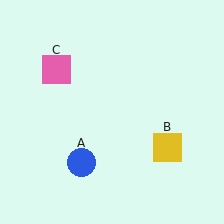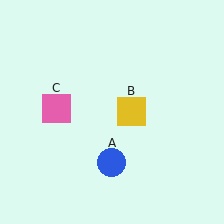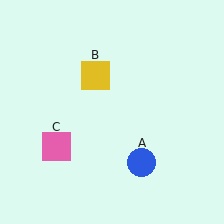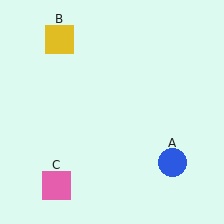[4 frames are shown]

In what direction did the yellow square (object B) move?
The yellow square (object B) moved up and to the left.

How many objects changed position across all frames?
3 objects changed position: blue circle (object A), yellow square (object B), pink square (object C).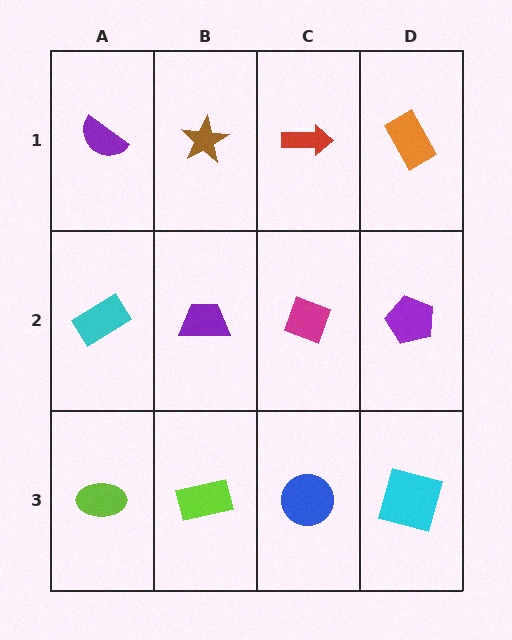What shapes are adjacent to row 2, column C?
A red arrow (row 1, column C), a blue circle (row 3, column C), a purple trapezoid (row 2, column B), a purple pentagon (row 2, column D).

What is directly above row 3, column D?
A purple pentagon.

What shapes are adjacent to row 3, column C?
A magenta diamond (row 2, column C), a lime rectangle (row 3, column B), a cyan square (row 3, column D).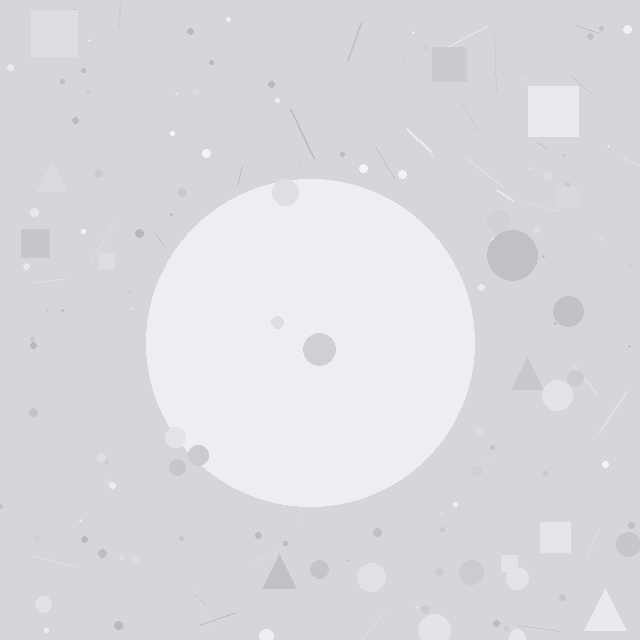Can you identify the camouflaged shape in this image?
The camouflaged shape is a circle.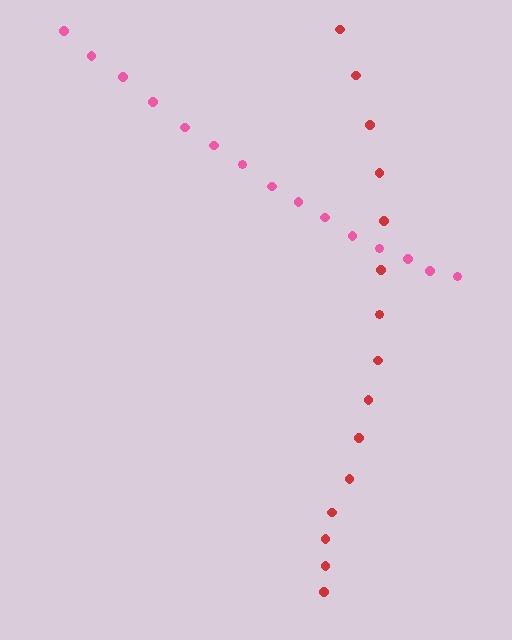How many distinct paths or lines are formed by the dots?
There are 2 distinct paths.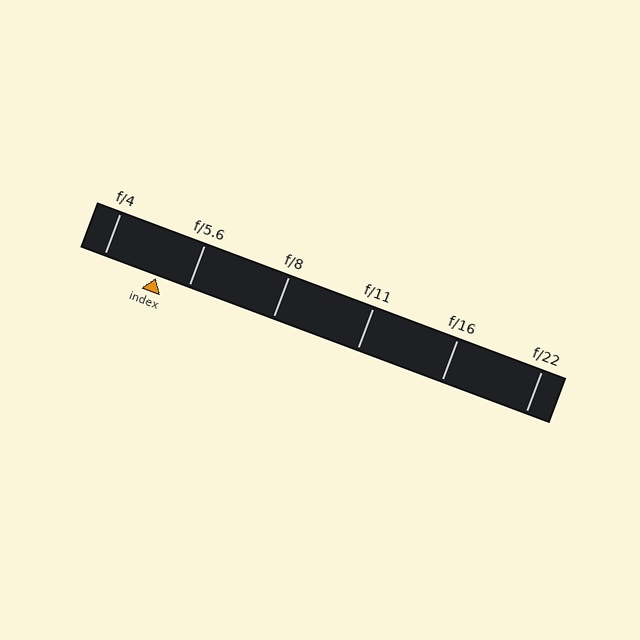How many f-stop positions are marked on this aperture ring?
There are 6 f-stop positions marked.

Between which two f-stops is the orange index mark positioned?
The index mark is between f/4 and f/5.6.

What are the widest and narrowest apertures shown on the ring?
The widest aperture shown is f/4 and the narrowest is f/22.